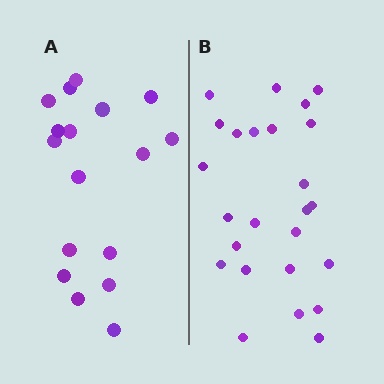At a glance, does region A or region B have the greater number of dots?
Region B (the right region) has more dots.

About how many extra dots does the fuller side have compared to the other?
Region B has roughly 8 or so more dots than region A.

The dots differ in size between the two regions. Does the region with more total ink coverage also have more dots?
No. Region A has more total ink coverage because its dots are larger, but region B actually contains more individual dots. Total area can be misleading — the number of items is what matters here.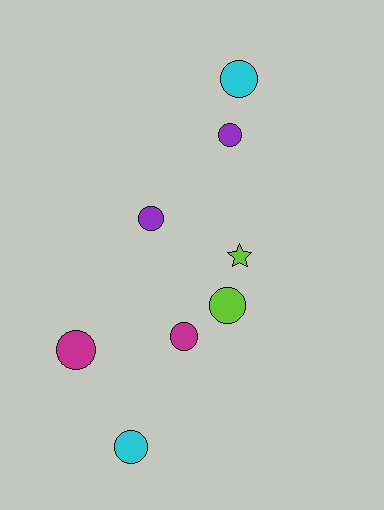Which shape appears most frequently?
Circle, with 7 objects.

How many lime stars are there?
There is 1 lime star.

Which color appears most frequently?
Cyan, with 2 objects.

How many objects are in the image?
There are 8 objects.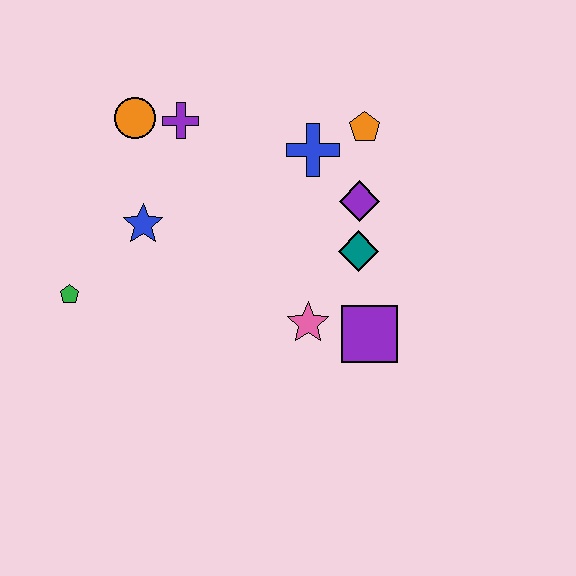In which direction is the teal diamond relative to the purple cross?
The teal diamond is to the right of the purple cross.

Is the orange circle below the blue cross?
No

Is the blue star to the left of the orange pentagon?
Yes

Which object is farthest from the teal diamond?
The green pentagon is farthest from the teal diamond.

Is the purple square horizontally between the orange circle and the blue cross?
No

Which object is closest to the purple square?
The pink star is closest to the purple square.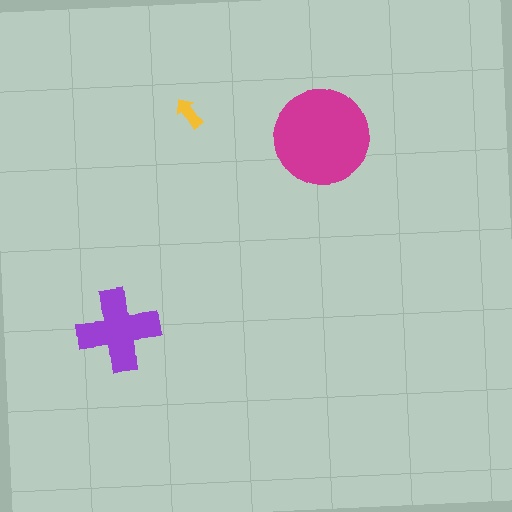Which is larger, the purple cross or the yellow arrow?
The purple cross.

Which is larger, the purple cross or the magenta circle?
The magenta circle.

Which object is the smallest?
The yellow arrow.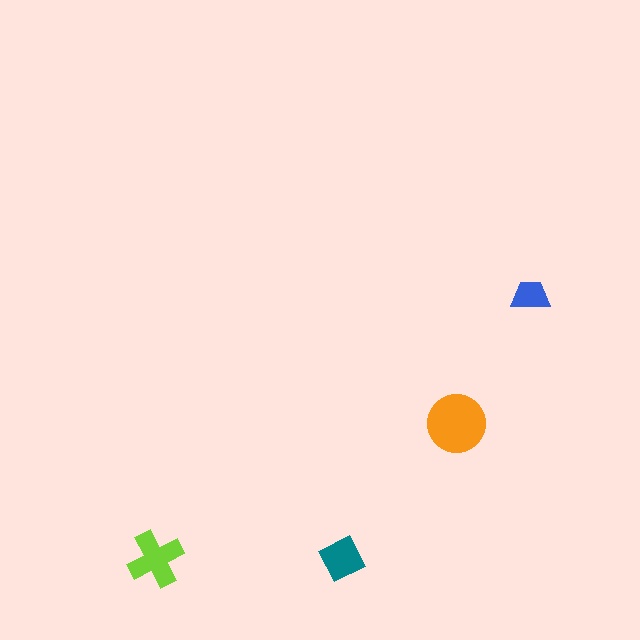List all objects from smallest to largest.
The blue trapezoid, the teal square, the lime cross, the orange circle.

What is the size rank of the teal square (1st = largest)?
3rd.